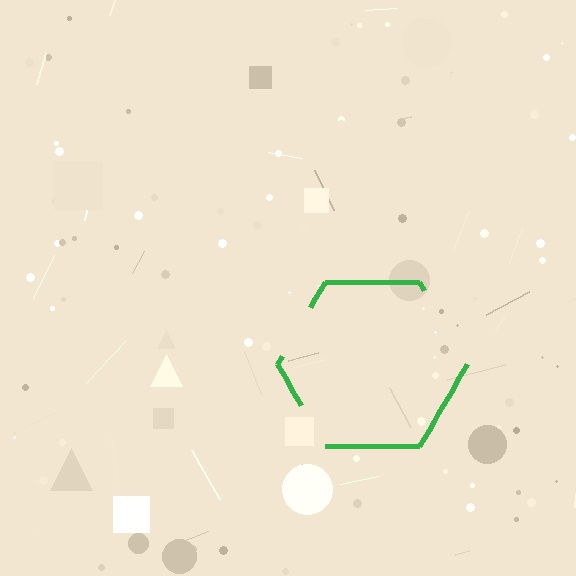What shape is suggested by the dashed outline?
The dashed outline suggests a hexagon.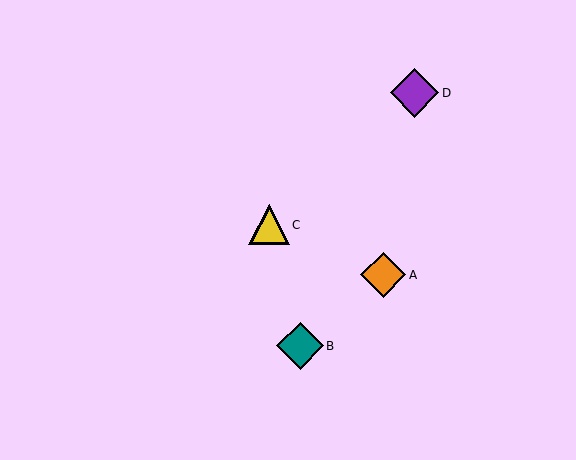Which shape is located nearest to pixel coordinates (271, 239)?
The yellow triangle (labeled C) at (269, 225) is nearest to that location.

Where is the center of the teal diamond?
The center of the teal diamond is at (300, 346).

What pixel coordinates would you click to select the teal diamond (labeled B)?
Click at (300, 346) to select the teal diamond B.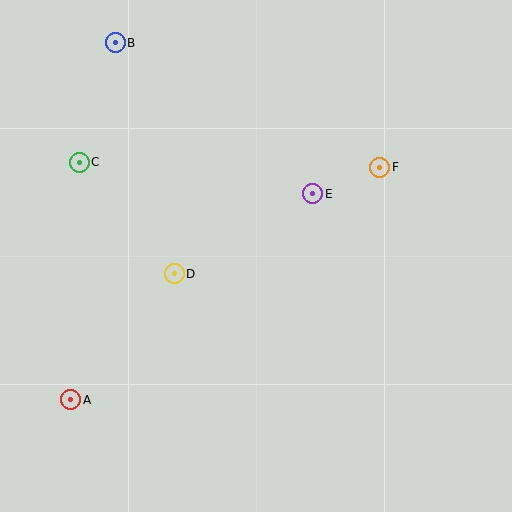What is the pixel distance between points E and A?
The distance between E and A is 318 pixels.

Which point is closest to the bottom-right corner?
Point F is closest to the bottom-right corner.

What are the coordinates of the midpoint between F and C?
The midpoint between F and C is at (230, 165).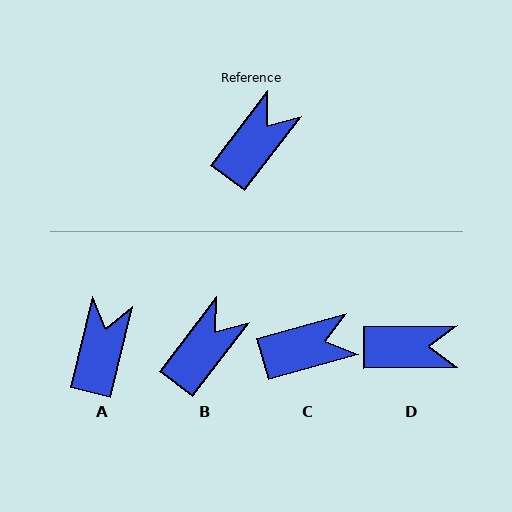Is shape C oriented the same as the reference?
No, it is off by about 37 degrees.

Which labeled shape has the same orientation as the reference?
B.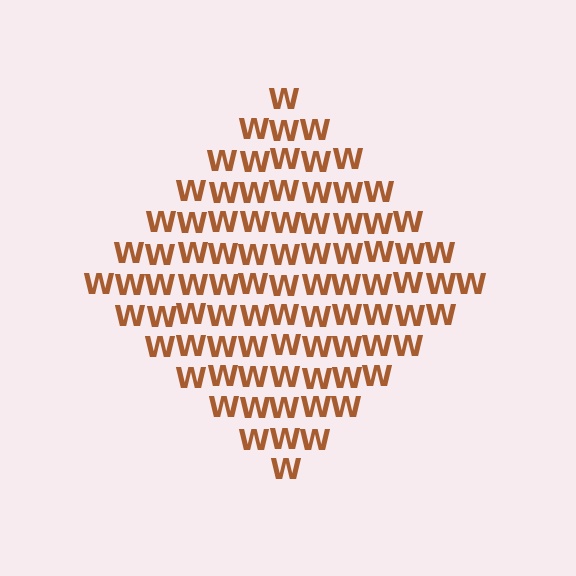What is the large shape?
The large shape is a diamond.